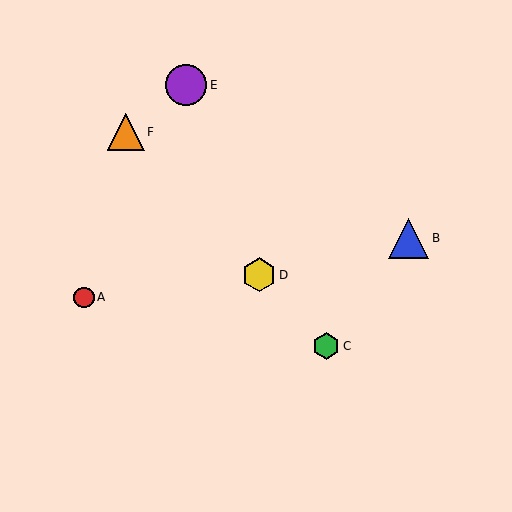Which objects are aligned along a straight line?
Objects C, D, F are aligned along a straight line.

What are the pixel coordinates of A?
Object A is at (84, 297).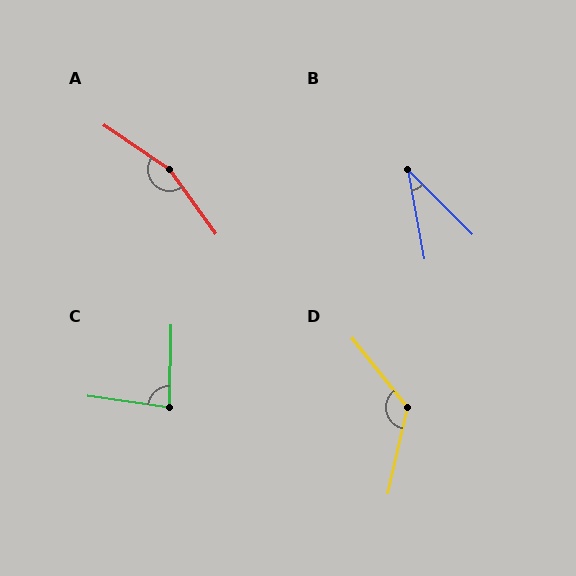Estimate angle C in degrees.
Approximately 83 degrees.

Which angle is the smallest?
B, at approximately 34 degrees.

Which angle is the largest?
A, at approximately 160 degrees.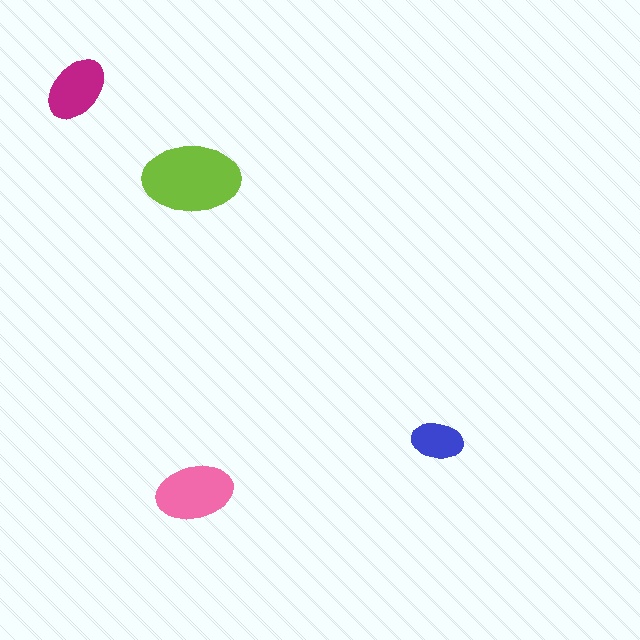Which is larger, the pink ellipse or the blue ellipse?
The pink one.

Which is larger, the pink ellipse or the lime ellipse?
The lime one.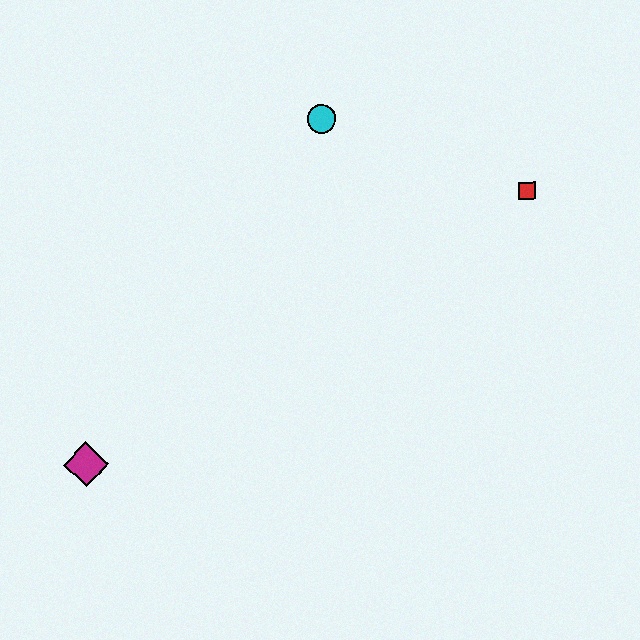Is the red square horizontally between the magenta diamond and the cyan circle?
No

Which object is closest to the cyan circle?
The red square is closest to the cyan circle.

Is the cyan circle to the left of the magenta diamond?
No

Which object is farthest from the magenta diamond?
The red square is farthest from the magenta diamond.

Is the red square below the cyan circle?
Yes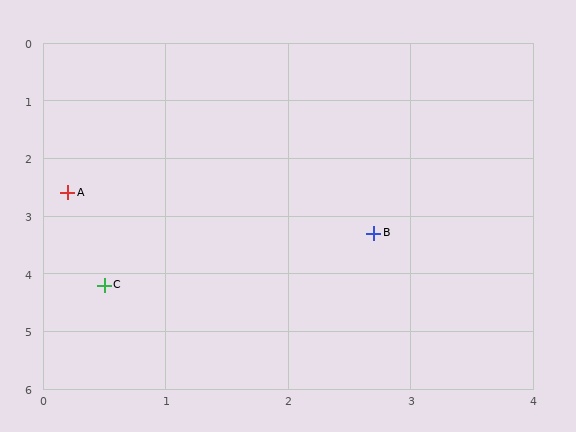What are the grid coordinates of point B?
Point B is at approximately (2.7, 3.3).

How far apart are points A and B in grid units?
Points A and B are about 2.6 grid units apart.